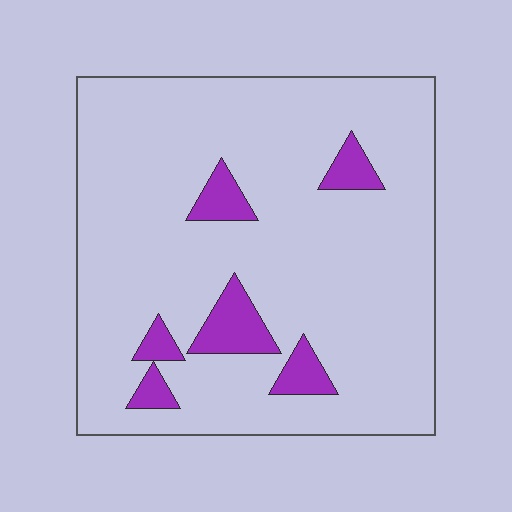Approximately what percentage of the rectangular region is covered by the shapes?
Approximately 10%.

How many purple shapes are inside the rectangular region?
6.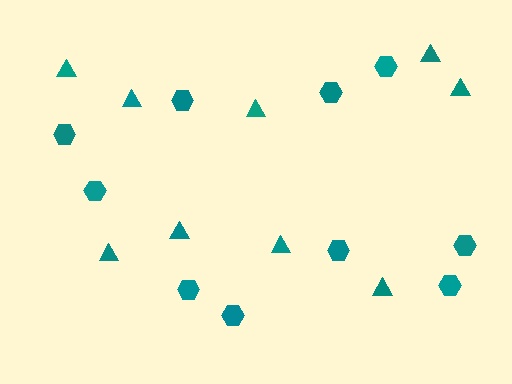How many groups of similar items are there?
There are 2 groups: one group of hexagons (10) and one group of triangles (9).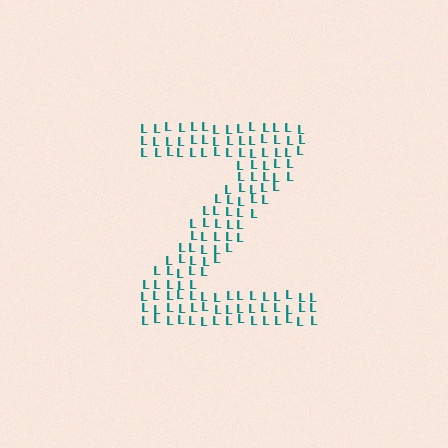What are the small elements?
The small elements are letter L's.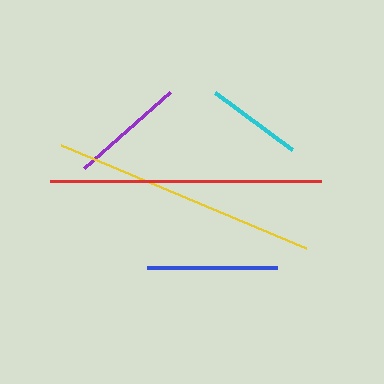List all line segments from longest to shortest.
From longest to shortest: red, yellow, blue, purple, cyan.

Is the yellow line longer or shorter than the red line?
The red line is longer than the yellow line.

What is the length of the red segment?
The red segment is approximately 271 pixels long.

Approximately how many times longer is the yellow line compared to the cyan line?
The yellow line is approximately 2.8 times the length of the cyan line.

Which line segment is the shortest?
The cyan line is the shortest at approximately 96 pixels.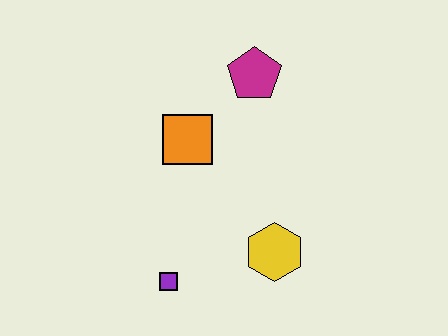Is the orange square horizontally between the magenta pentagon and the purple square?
Yes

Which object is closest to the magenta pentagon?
The orange square is closest to the magenta pentagon.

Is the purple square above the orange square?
No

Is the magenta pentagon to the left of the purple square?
No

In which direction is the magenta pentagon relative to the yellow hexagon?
The magenta pentagon is above the yellow hexagon.